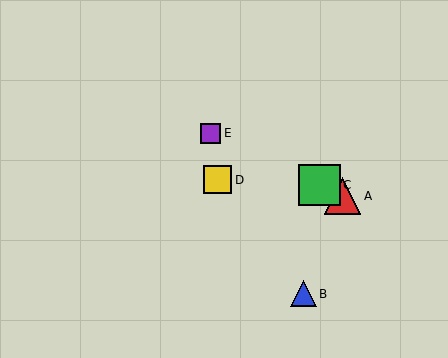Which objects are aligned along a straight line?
Objects A, C, E are aligned along a straight line.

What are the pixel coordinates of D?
Object D is at (217, 180).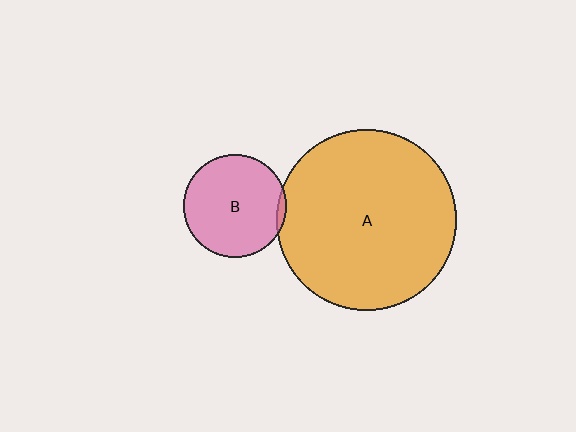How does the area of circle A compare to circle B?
Approximately 3.1 times.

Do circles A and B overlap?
Yes.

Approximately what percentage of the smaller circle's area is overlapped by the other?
Approximately 5%.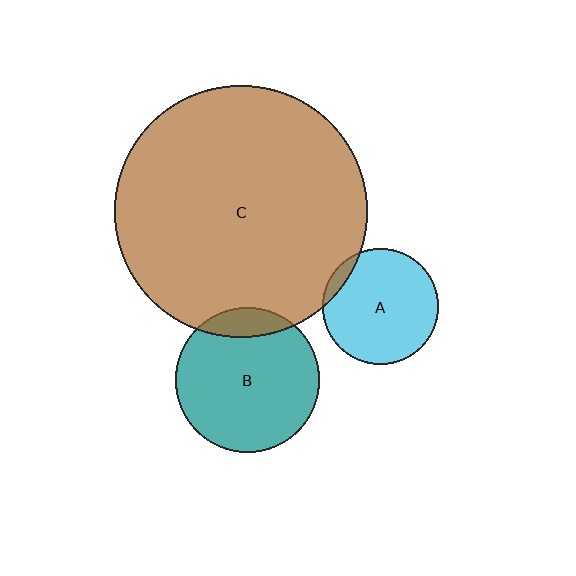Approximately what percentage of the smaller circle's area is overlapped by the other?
Approximately 10%.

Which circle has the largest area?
Circle C (brown).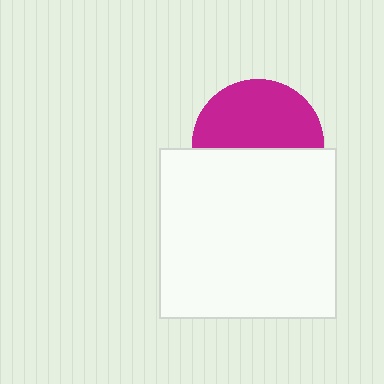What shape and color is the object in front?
The object in front is a white rectangle.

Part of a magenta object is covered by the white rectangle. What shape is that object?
It is a circle.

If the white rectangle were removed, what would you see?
You would see the complete magenta circle.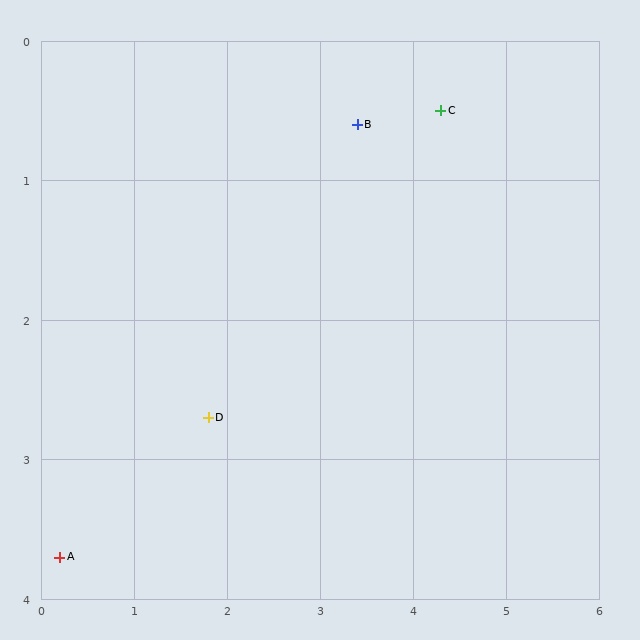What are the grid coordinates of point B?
Point B is at approximately (3.4, 0.6).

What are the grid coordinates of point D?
Point D is at approximately (1.8, 2.7).